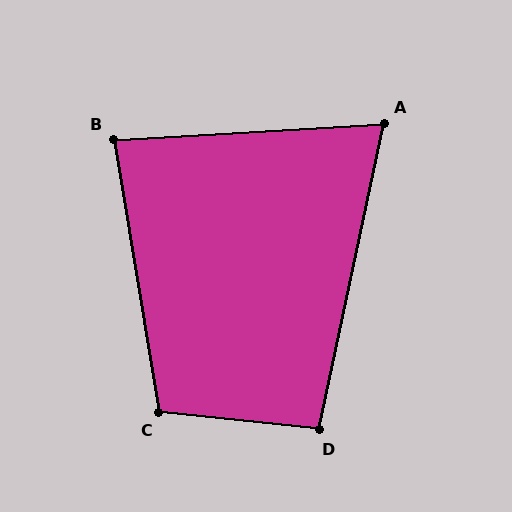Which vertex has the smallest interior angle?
A, at approximately 75 degrees.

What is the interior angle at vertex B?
Approximately 84 degrees (acute).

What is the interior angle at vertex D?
Approximately 96 degrees (obtuse).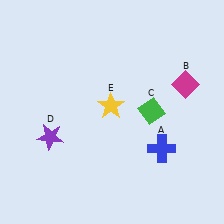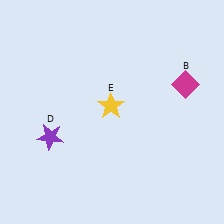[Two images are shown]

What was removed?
The green diamond (C), the blue cross (A) were removed in Image 2.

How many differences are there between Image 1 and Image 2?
There are 2 differences between the two images.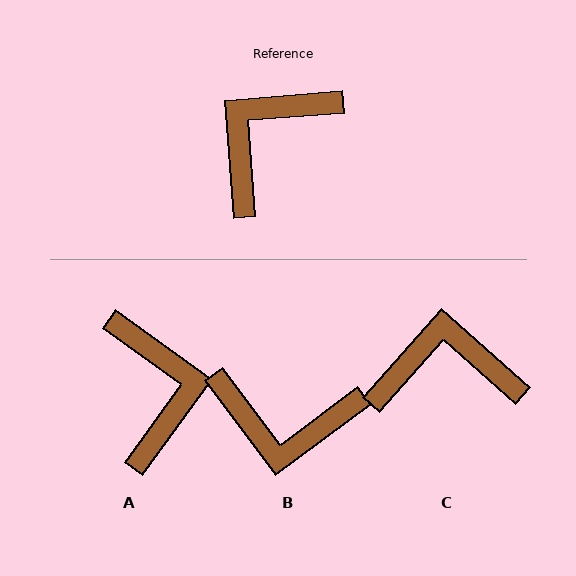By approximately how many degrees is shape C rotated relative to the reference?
Approximately 46 degrees clockwise.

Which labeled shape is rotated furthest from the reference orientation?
A, about 130 degrees away.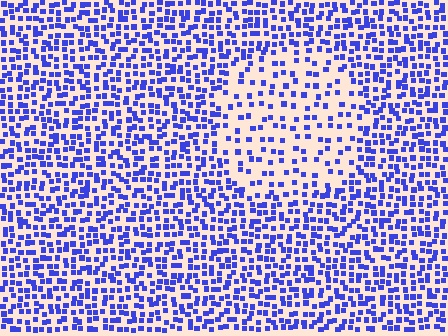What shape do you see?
I see a circle.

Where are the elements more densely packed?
The elements are more densely packed outside the circle boundary.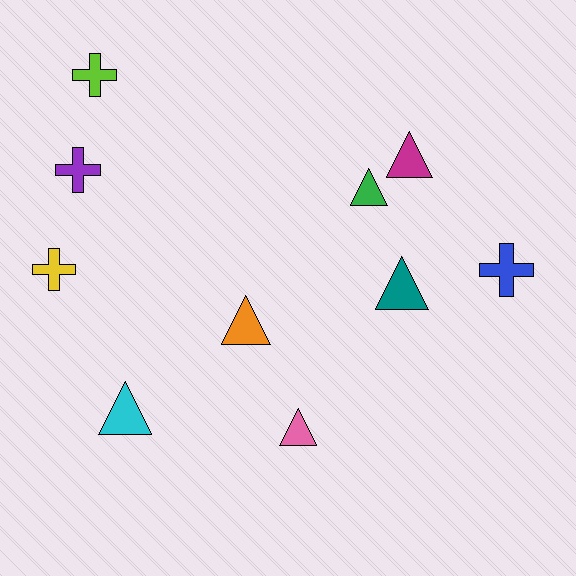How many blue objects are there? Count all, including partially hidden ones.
There is 1 blue object.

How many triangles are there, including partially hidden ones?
There are 6 triangles.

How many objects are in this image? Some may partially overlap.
There are 10 objects.